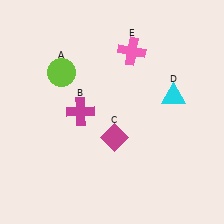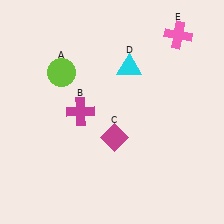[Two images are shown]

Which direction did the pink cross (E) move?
The pink cross (E) moved right.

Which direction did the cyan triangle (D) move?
The cyan triangle (D) moved left.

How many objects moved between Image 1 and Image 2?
2 objects moved between the two images.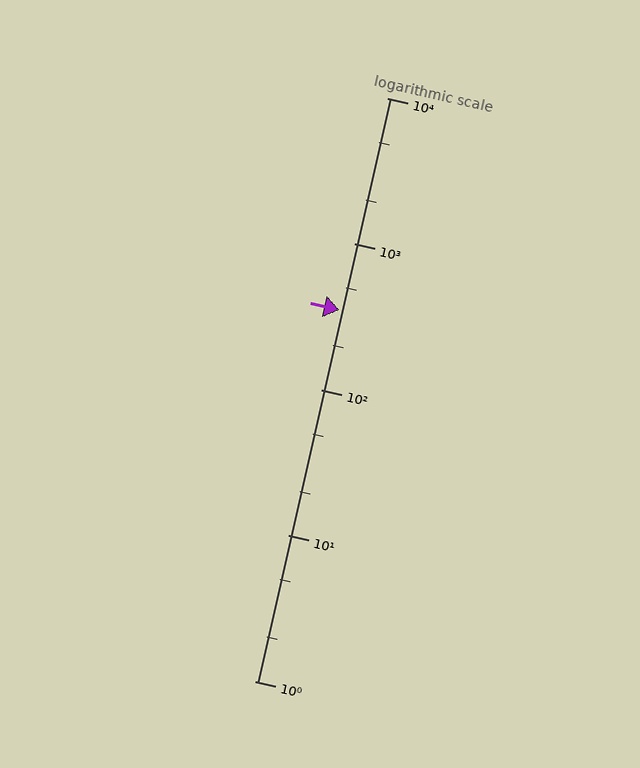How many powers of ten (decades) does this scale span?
The scale spans 4 decades, from 1 to 10000.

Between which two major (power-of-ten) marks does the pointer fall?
The pointer is between 100 and 1000.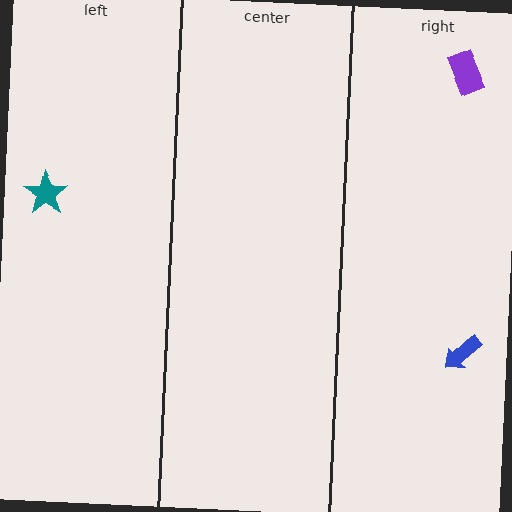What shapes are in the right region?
The purple rectangle, the blue arrow.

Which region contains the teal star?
The left region.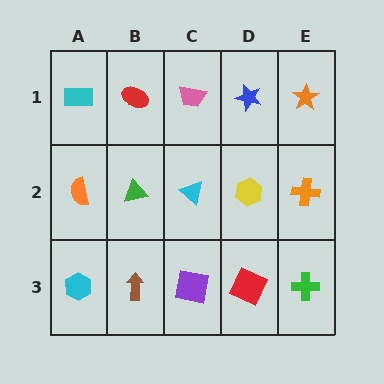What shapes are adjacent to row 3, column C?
A cyan triangle (row 2, column C), a brown arrow (row 3, column B), a red square (row 3, column D).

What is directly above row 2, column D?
A blue star.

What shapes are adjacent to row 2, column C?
A pink trapezoid (row 1, column C), a purple square (row 3, column C), a green triangle (row 2, column B), a yellow hexagon (row 2, column D).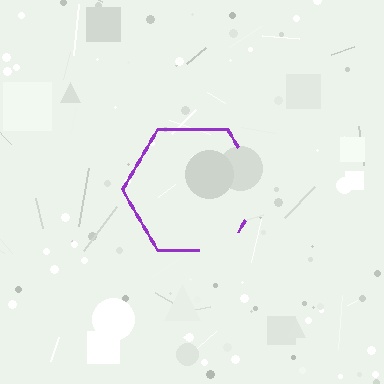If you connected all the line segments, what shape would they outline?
They would outline a hexagon.